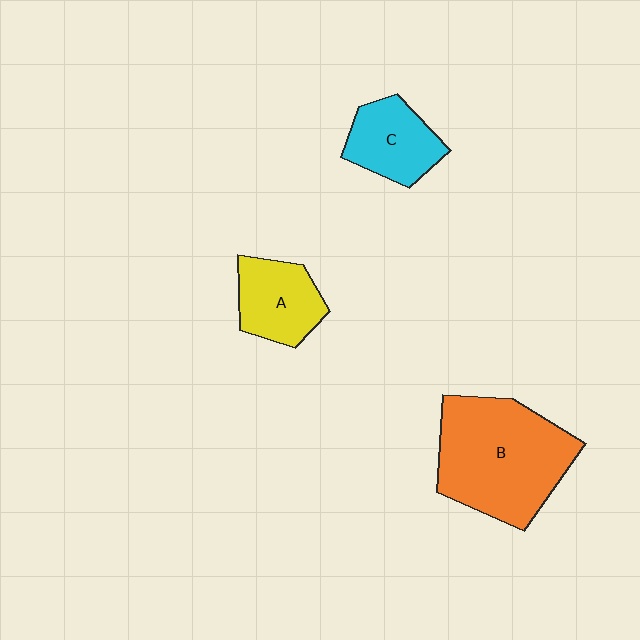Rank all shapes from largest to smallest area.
From largest to smallest: B (orange), A (yellow), C (cyan).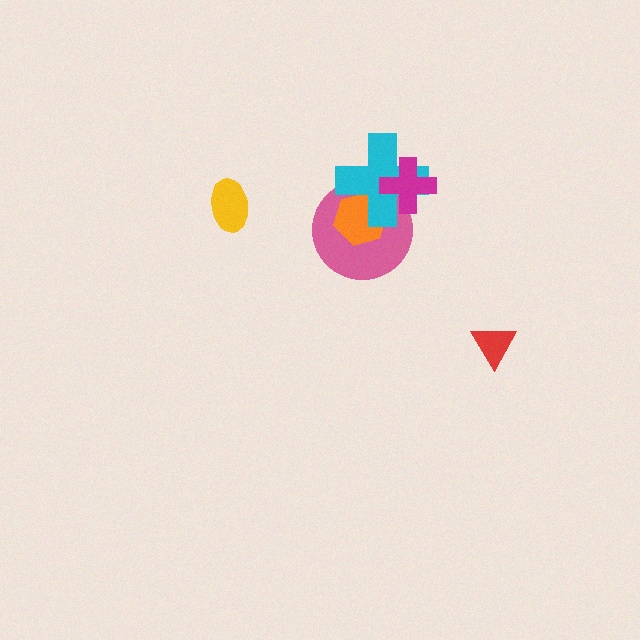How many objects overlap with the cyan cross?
3 objects overlap with the cyan cross.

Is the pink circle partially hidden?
Yes, it is partially covered by another shape.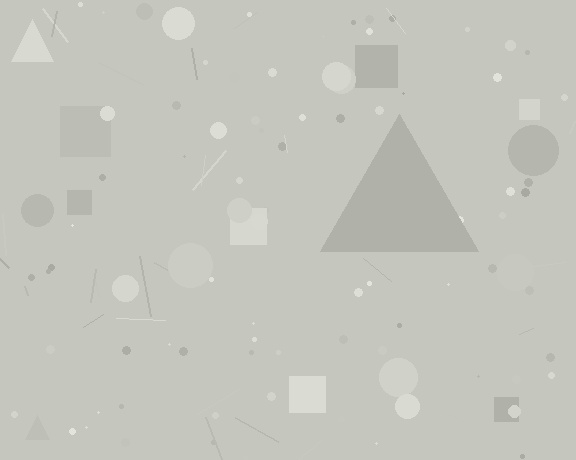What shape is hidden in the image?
A triangle is hidden in the image.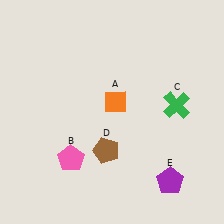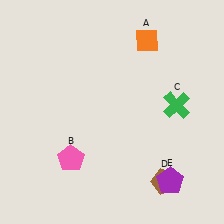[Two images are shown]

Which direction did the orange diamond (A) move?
The orange diamond (A) moved up.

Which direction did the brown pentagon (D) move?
The brown pentagon (D) moved right.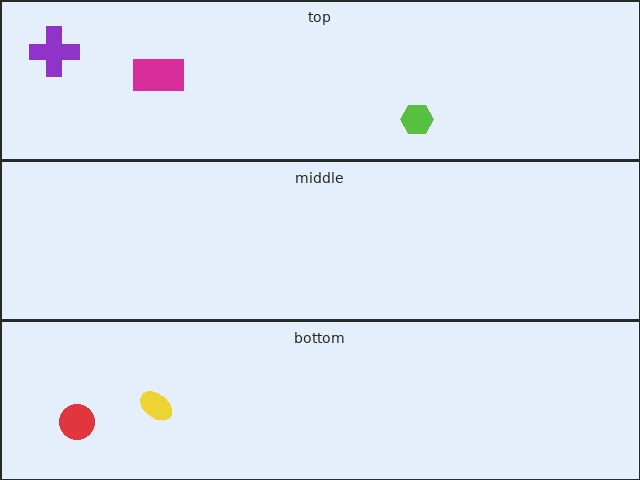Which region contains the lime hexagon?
The top region.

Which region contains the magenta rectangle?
The top region.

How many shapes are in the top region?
3.